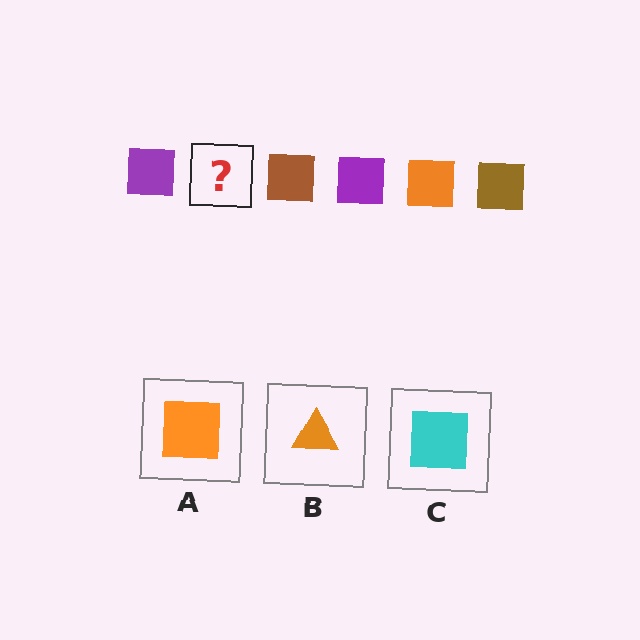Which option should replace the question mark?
Option A.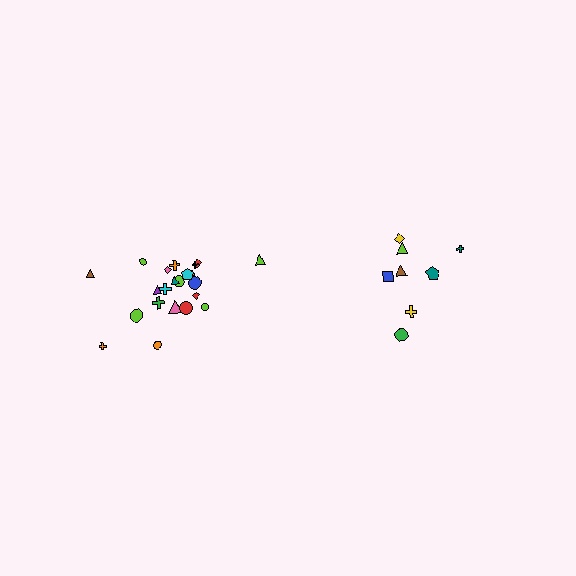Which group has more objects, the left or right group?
The left group.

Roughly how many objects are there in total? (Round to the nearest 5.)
Roughly 30 objects in total.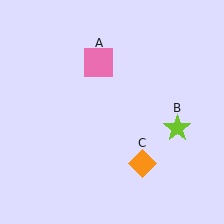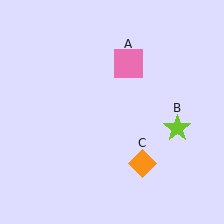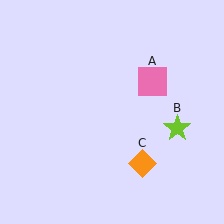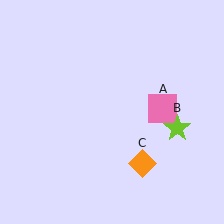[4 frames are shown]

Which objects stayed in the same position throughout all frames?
Lime star (object B) and orange diamond (object C) remained stationary.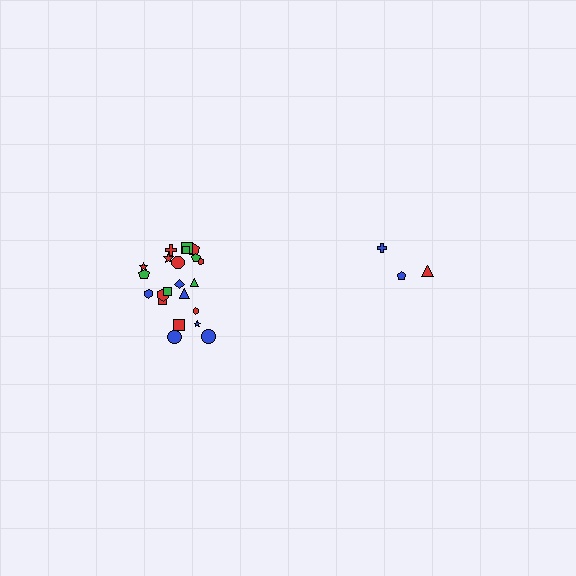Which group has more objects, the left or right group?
The left group.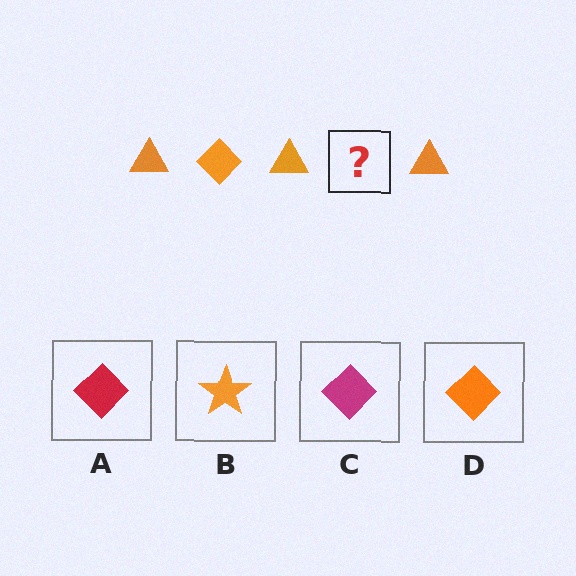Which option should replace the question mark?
Option D.